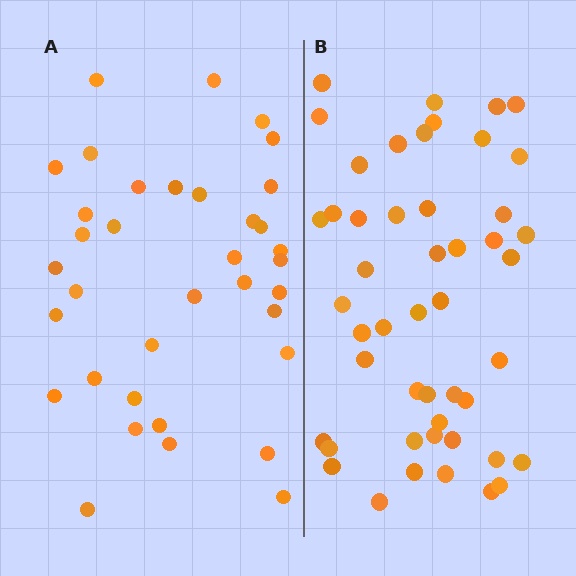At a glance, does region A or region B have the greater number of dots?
Region B (the right region) has more dots.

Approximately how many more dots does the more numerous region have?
Region B has roughly 12 or so more dots than region A.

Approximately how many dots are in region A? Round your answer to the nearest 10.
About 40 dots. (The exact count is 36, which rounds to 40.)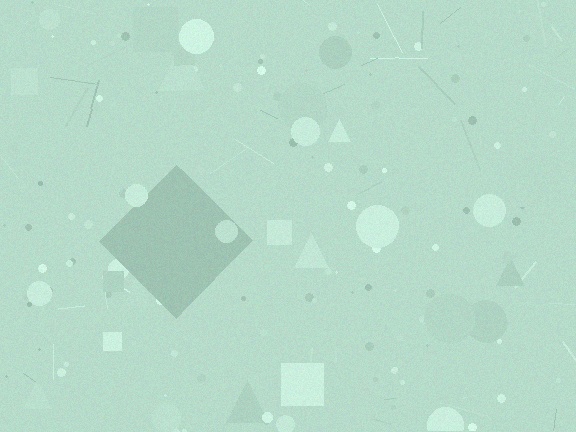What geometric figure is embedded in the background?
A diamond is embedded in the background.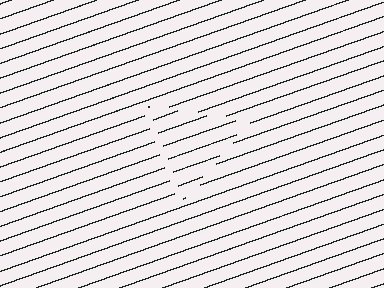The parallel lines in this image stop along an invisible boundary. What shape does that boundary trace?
An illusory triangle. The interior of the shape contains the same grating, shifted by half a period — the contour is defined by the phase discontinuity where line-ends from the inner and outer gratings abut.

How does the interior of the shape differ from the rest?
The interior of the shape contains the same grating, shifted by half a period — the contour is defined by the phase discontinuity where line-ends from the inner and outer gratings abut.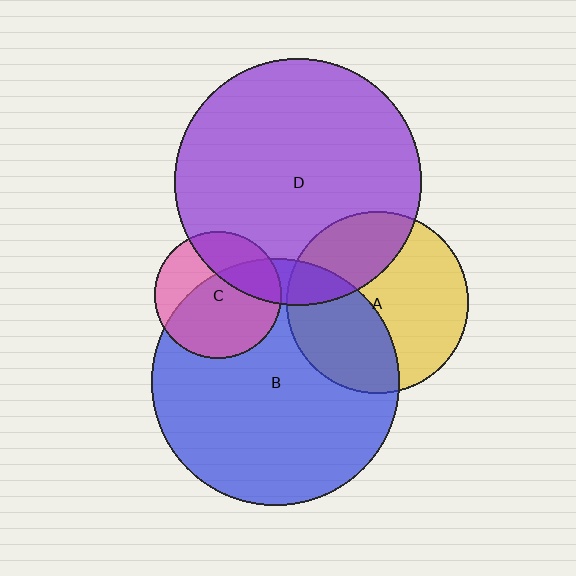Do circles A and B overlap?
Yes.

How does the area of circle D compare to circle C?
Approximately 3.8 times.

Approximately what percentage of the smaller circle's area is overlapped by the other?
Approximately 40%.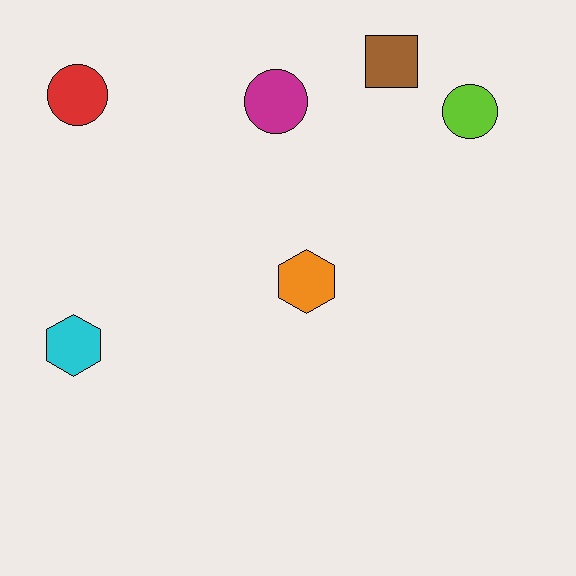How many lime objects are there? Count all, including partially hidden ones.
There is 1 lime object.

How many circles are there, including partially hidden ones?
There are 3 circles.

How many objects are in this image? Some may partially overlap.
There are 6 objects.